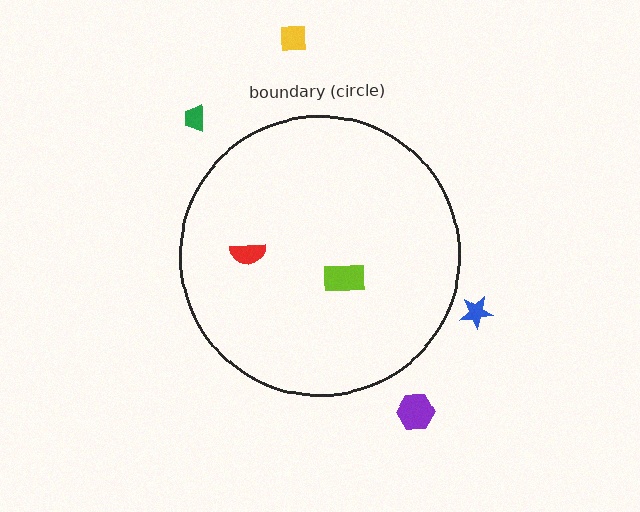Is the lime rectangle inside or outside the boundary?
Inside.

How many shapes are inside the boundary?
2 inside, 4 outside.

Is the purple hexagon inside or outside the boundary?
Outside.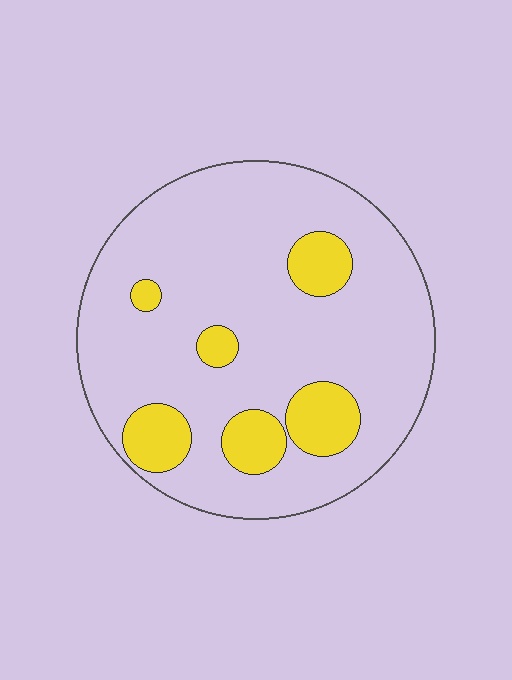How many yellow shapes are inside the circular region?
6.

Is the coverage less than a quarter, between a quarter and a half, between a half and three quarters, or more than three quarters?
Less than a quarter.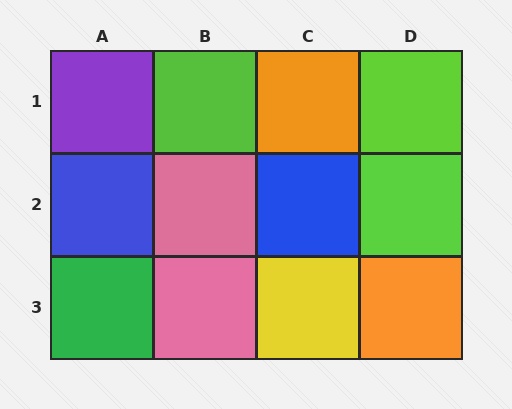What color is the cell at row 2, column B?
Pink.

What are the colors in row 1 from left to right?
Purple, lime, orange, lime.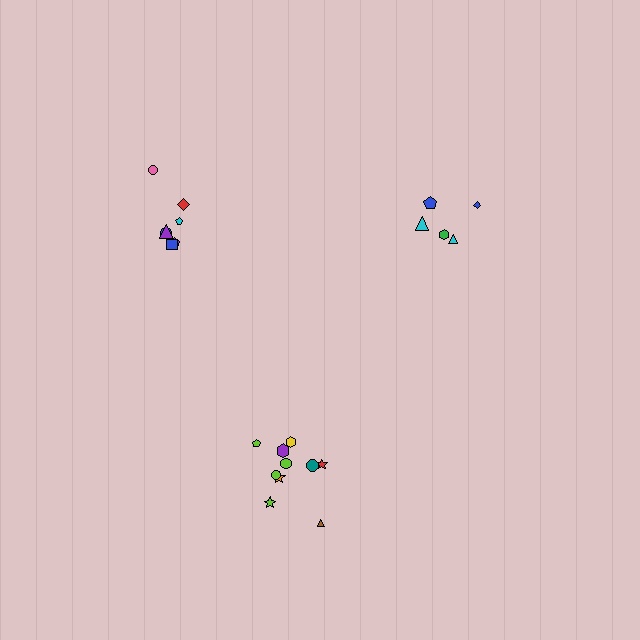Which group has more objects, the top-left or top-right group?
The top-left group.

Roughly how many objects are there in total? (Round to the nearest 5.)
Roughly 20 objects in total.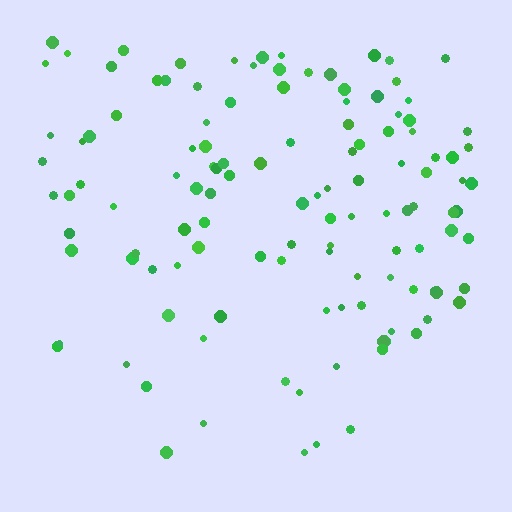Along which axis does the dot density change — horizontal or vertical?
Vertical.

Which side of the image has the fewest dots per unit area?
The bottom.